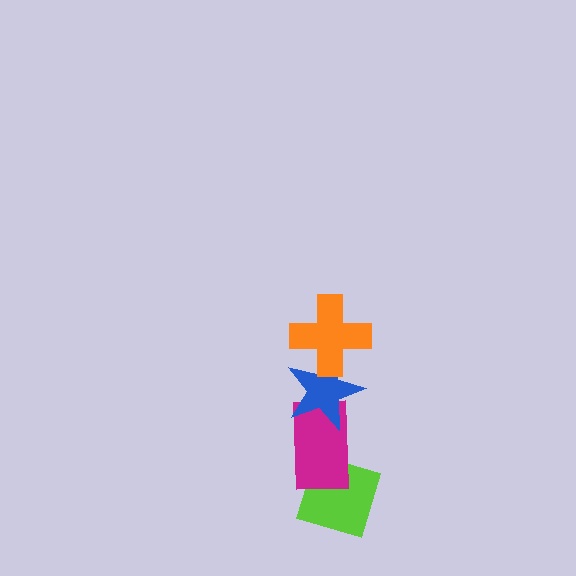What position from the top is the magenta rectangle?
The magenta rectangle is 3rd from the top.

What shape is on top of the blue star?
The orange cross is on top of the blue star.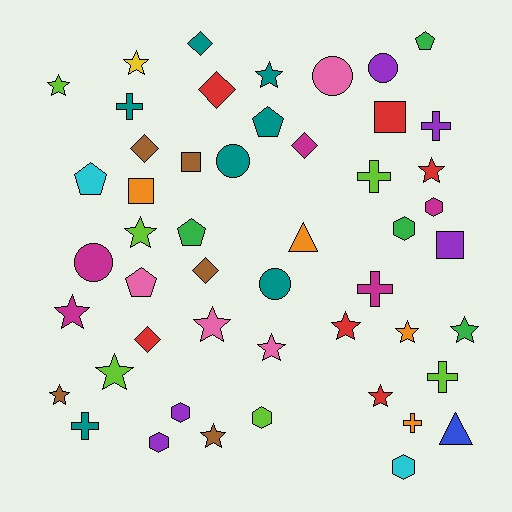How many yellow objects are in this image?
There is 1 yellow object.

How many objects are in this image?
There are 50 objects.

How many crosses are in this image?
There are 7 crosses.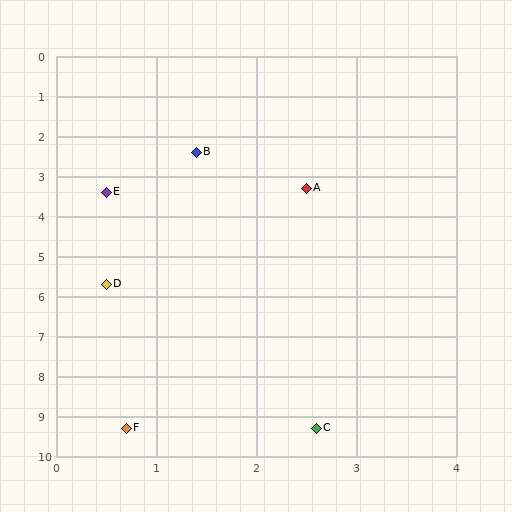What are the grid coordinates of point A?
Point A is at approximately (2.5, 3.3).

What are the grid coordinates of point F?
Point F is at approximately (0.7, 9.3).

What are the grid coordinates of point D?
Point D is at approximately (0.5, 5.7).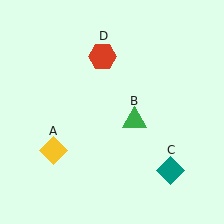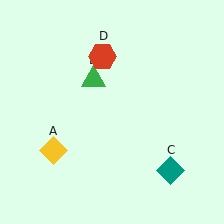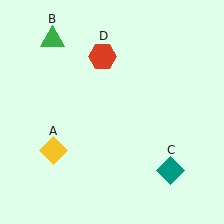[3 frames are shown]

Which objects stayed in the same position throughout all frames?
Yellow diamond (object A) and teal diamond (object C) and red hexagon (object D) remained stationary.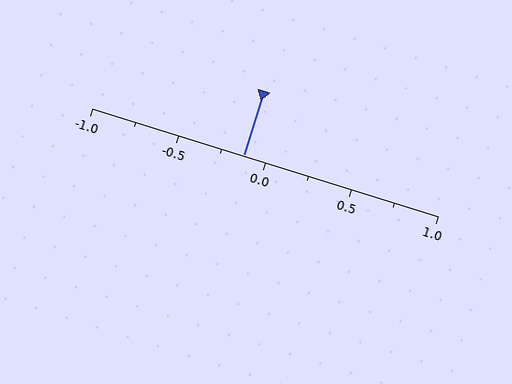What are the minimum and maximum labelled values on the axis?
The axis runs from -1.0 to 1.0.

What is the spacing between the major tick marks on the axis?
The major ticks are spaced 0.5 apart.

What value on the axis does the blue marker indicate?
The marker indicates approximately -0.12.